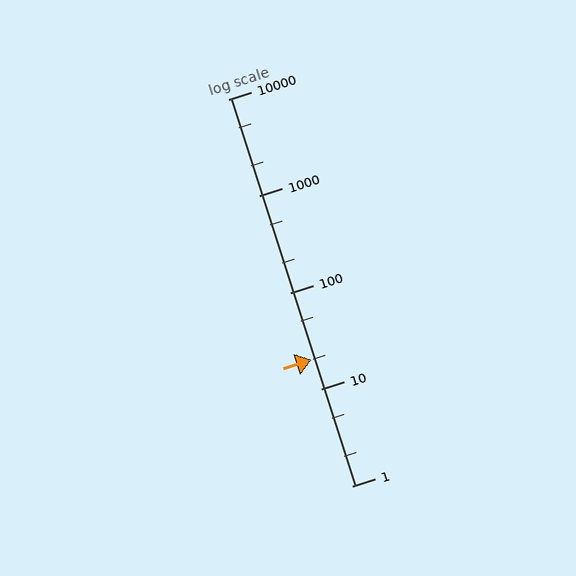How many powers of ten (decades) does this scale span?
The scale spans 4 decades, from 1 to 10000.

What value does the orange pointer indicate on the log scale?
The pointer indicates approximately 20.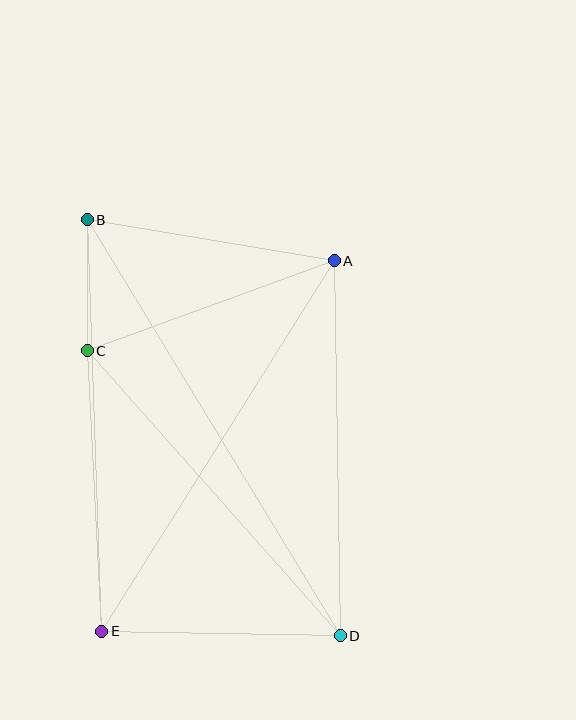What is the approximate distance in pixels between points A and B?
The distance between A and B is approximately 250 pixels.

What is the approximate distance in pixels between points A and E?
The distance between A and E is approximately 437 pixels.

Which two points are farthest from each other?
Points B and D are farthest from each other.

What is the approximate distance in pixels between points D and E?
The distance between D and E is approximately 239 pixels.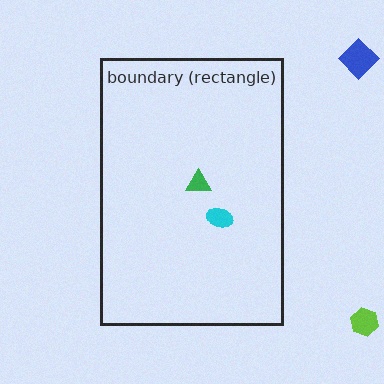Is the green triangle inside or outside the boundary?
Inside.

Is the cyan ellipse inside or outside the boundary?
Inside.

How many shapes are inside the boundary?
2 inside, 2 outside.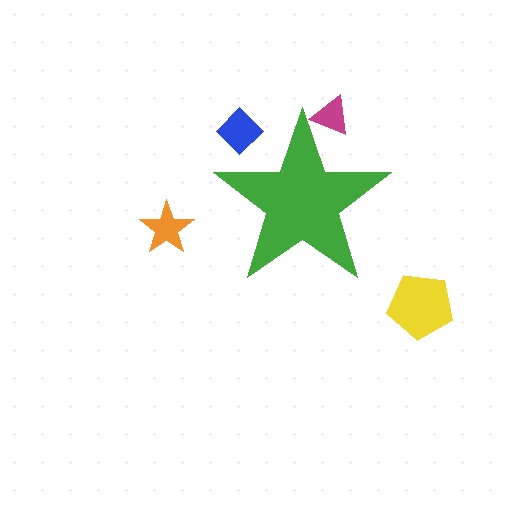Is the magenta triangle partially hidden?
Yes, the magenta triangle is partially hidden behind the green star.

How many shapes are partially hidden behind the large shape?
2 shapes are partially hidden.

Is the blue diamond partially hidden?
Yes, the blue diamond is partially hidden behind the green star.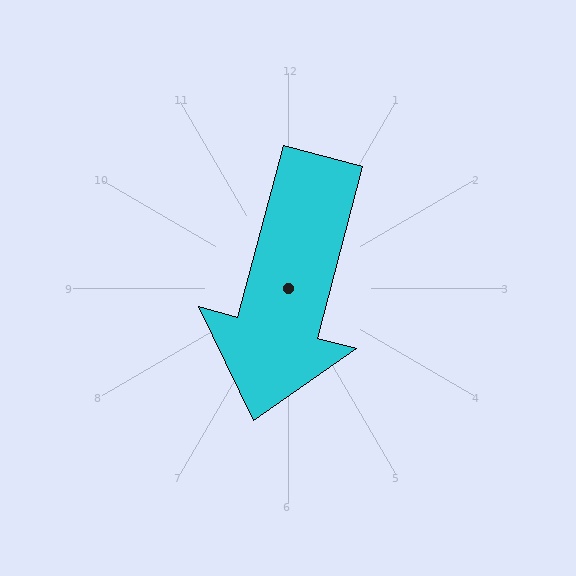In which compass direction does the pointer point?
South.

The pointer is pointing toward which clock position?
Roughly 6 o'clock.